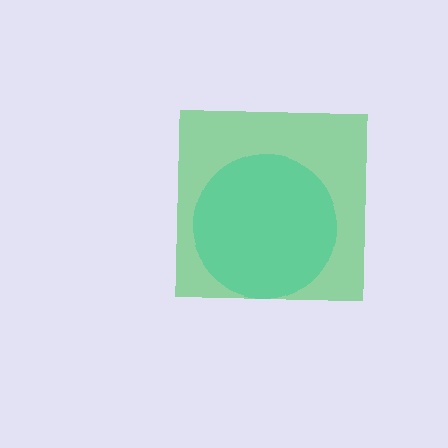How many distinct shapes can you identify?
There are 2 distinct shapes: a cyan circle, a green square.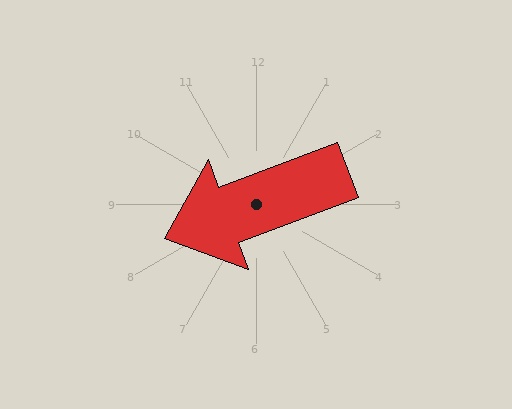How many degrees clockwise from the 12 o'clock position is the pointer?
Approximately 250 degrees.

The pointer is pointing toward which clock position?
Roughly 8 o'clock.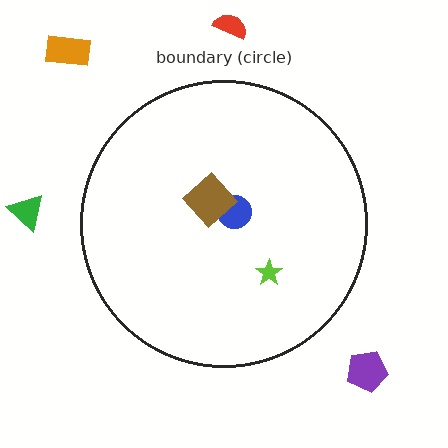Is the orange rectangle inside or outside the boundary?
Outside.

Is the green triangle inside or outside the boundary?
Outside.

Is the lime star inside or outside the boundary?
Inside.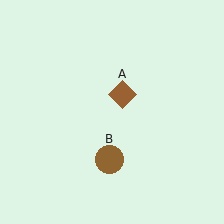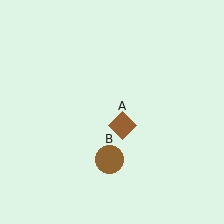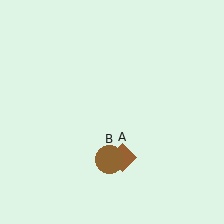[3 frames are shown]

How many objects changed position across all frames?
1 object changed position: brown diamond (object A).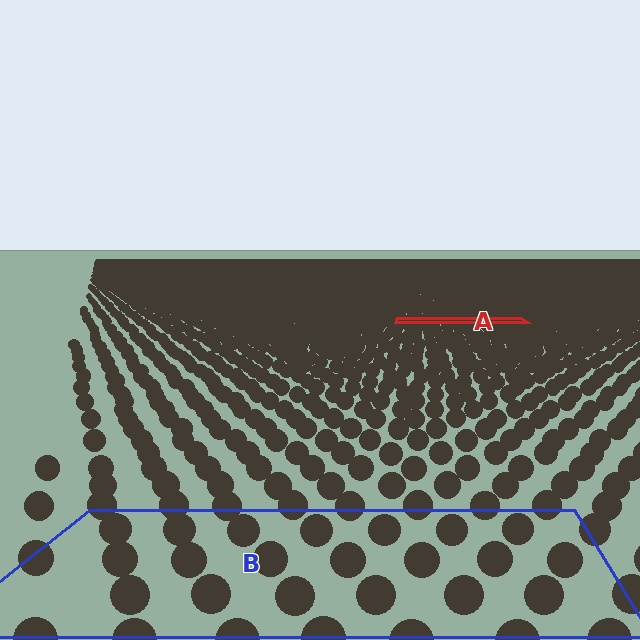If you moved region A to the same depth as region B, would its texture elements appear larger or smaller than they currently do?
They would appear larger. At a closer depth, the same texture elements are projected at a bigger on-screen size.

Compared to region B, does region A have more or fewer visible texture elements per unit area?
Region A has more texture elements per unit area — they are packed more densely because it is farther away.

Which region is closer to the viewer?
Region B is closer. The texture elements there are larger and more spread out.